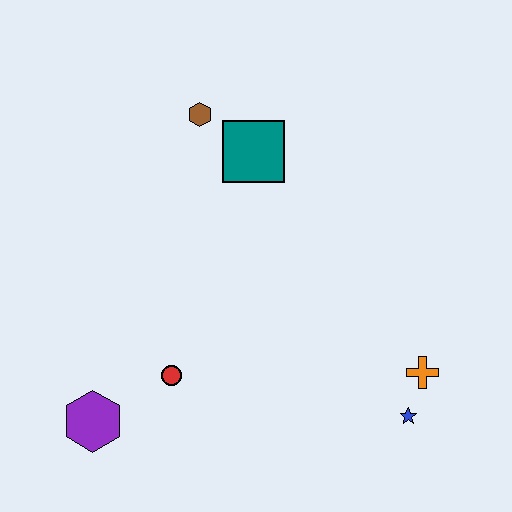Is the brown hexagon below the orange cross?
No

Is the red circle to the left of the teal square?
Yes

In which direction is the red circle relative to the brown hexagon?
The red circle is below the brown hexagon.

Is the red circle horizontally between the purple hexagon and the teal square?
Yes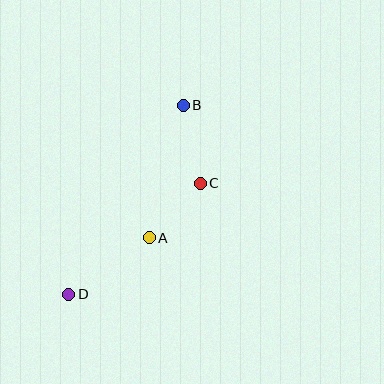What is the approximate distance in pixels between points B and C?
The distance between B and C is approximately 80 pixels.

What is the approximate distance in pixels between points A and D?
The distance between A and D is approximately 98 pixels.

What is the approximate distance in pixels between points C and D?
The distance between C and D is approximately 172 pixels.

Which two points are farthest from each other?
Points B and D are farthest from each other.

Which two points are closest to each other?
Points A and C are closest to each other.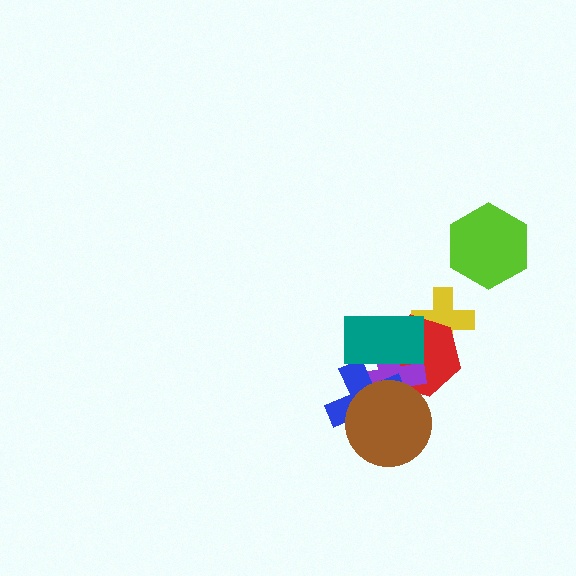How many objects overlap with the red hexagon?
5 objects overlap with the red hexagon.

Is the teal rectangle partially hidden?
No, no other shape covers it.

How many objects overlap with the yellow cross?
2 objects overlap with the yellow cross.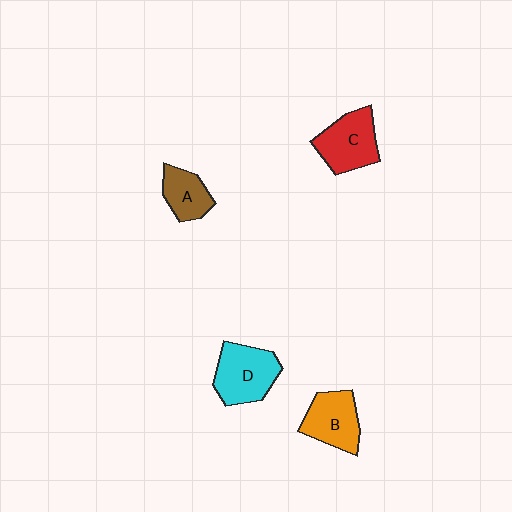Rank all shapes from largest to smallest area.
From largest to smallest: D (cyan), C (red), B (orange), A (brown).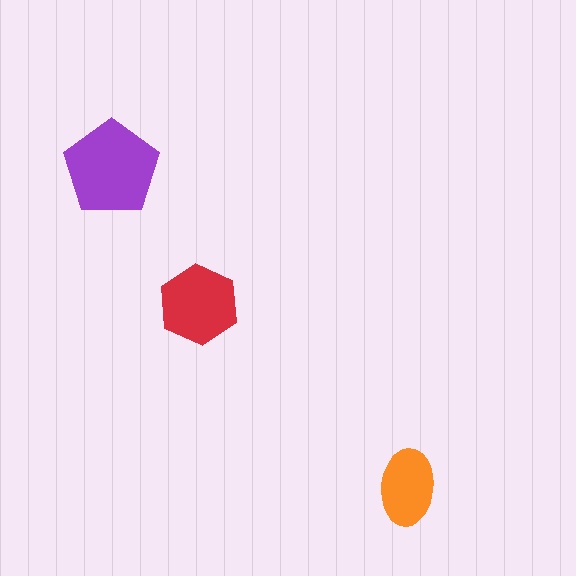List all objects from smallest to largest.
The orange ellipse, the red hexagon, the purple pentagon.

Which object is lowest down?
The orange ellipse is bottommost.